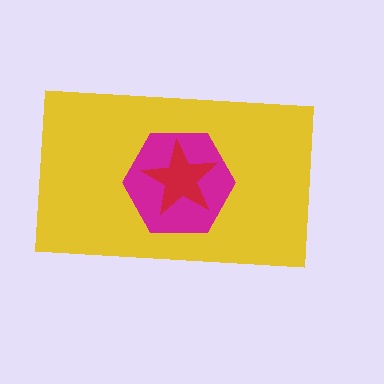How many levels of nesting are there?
3.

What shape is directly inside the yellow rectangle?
The magenta hexagon.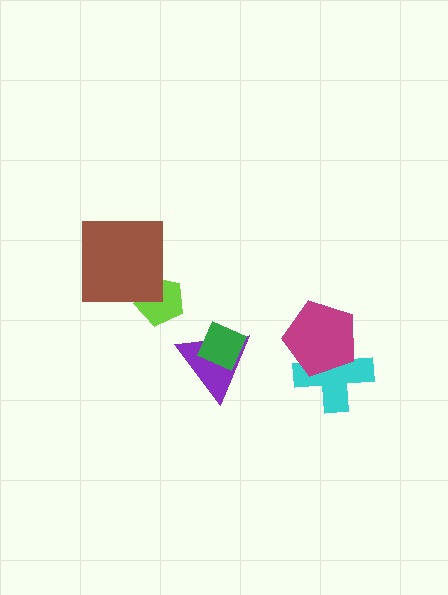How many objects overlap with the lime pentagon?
1 object overlaps with the lime pentagon.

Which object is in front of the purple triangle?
The green diamond is in front of the purple triangle.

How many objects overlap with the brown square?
1 object overlaps with the brown square.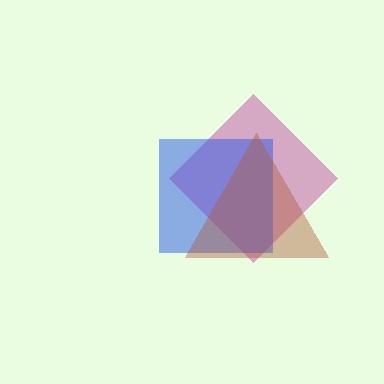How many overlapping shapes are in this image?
There are 3 overlapping shapes in the image.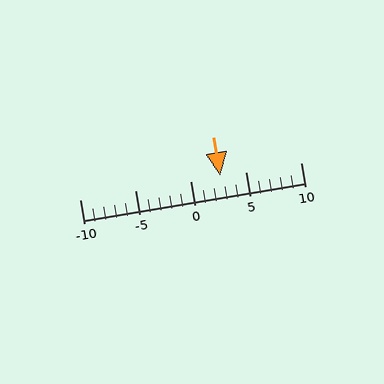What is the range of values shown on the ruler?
The ruler shows values from -10 to 10.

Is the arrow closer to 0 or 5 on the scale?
The arrow is closer to 5.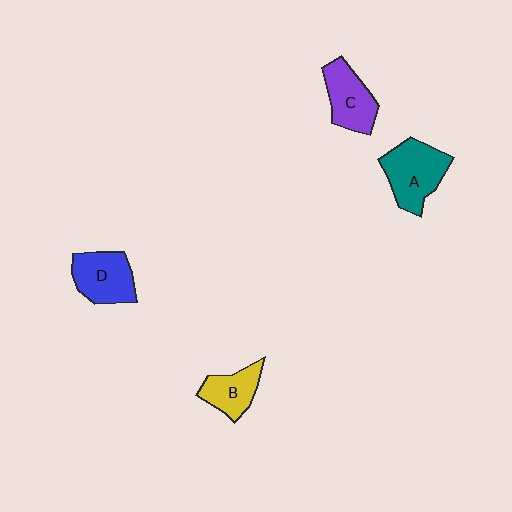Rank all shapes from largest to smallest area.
From largest to smallest: A (teal), D (blue), C (purple), B (yellow).